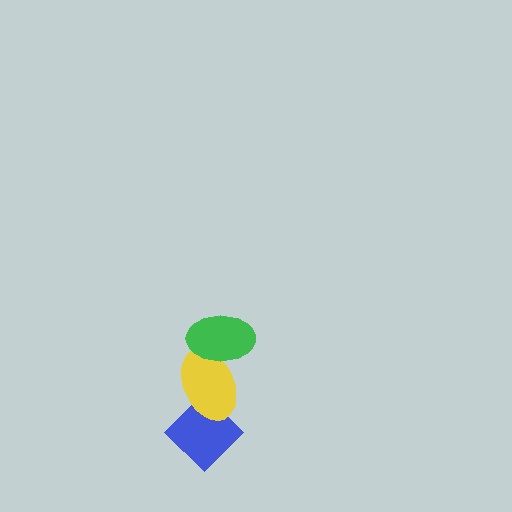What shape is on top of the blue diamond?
The yellow ellipse is on top of the blue diamond.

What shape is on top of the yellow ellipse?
The green ellipse is on top of the yellow ellipse.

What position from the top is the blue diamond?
The blue diamond is 3rd from the top.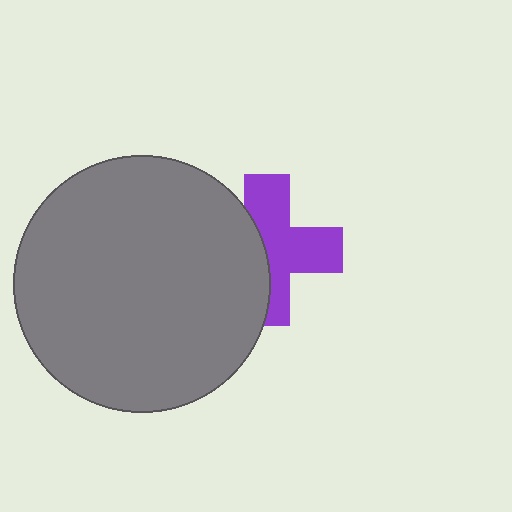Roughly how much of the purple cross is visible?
About half of it is visible (roughly 58%).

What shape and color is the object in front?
The object in front is a gray circle.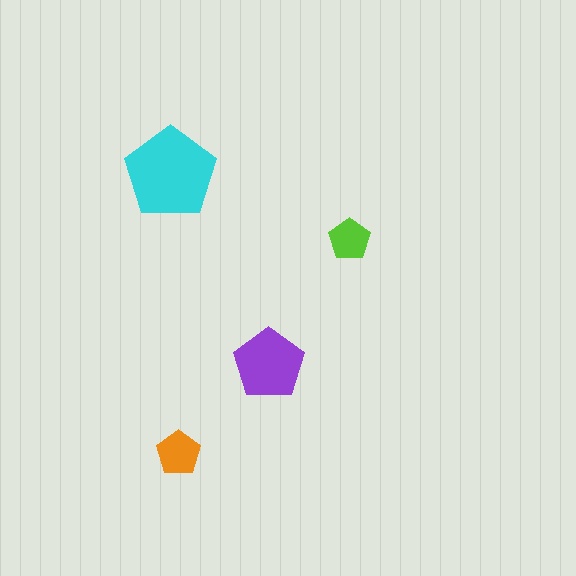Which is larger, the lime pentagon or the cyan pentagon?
The cyan one.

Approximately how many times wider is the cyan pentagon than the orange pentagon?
About 2 times wider.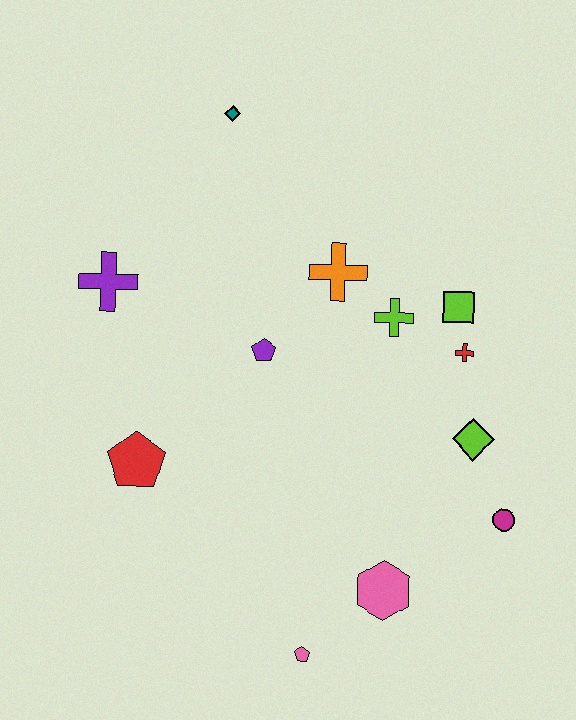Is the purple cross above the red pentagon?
Yes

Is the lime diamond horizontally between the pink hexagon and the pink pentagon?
No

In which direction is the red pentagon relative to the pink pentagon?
The red pentagon is above the pink pentagon.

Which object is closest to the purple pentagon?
The orange cross is closest to the purple pentagon.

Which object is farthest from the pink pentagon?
The teal diamond is farthest from the pink pentagon.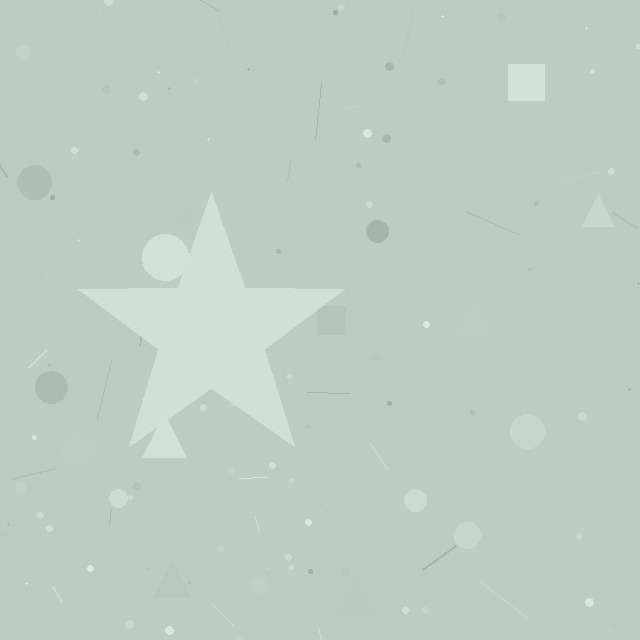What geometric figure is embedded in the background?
A star is embedded in the background.